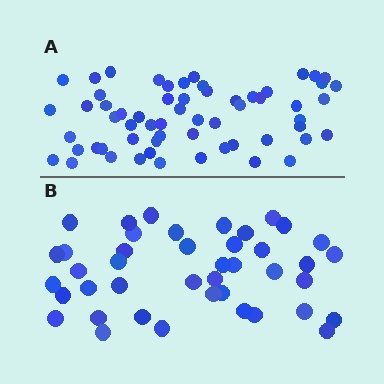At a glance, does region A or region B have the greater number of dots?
Region A (the top region) has more dots.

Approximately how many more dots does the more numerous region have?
Region A has approximately 20 more dots than region B.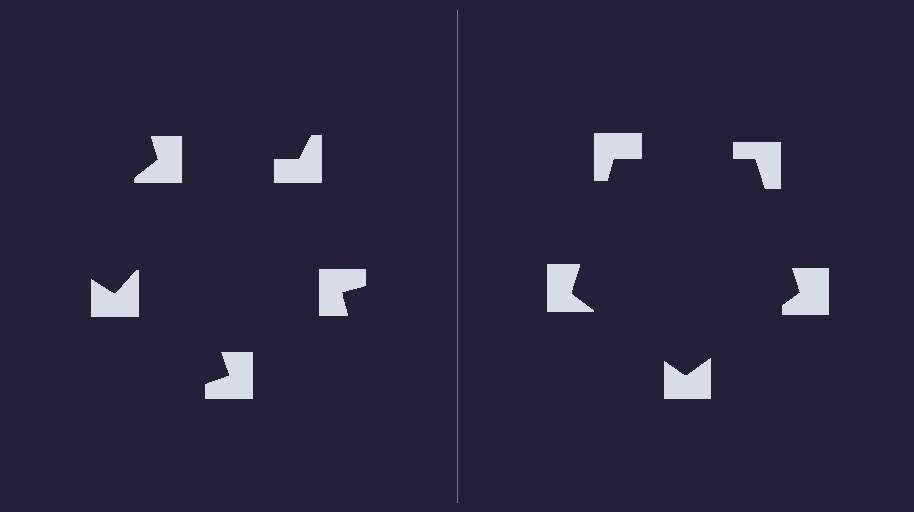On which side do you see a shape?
An illusory pentagon appears on the right side. On the left side the wedge cuts are rotated, so no coherent shape forms.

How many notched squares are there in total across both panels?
10 — 5 on each side.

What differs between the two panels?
The notched squares are positioned identically on both sides; only the wedge orientations differ. On the right they align to a pentagon; on the left they are misaligned.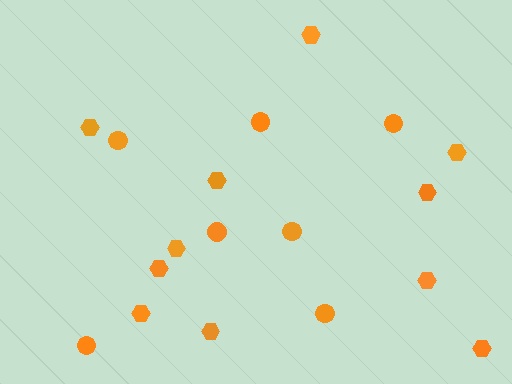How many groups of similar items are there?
There are 2 groups: one group of circles (7) and one group of hexagons (11).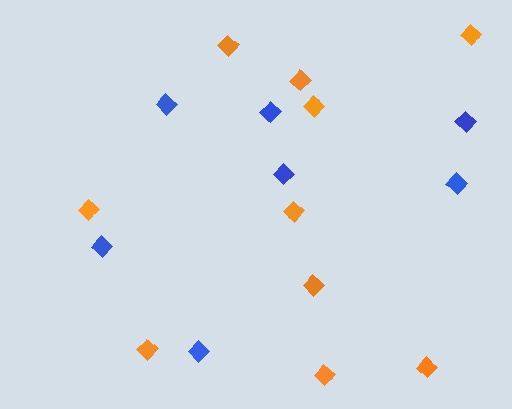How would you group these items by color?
There are 2 groups: one group of blue diamonds (7) and one group of orange diamonds (10).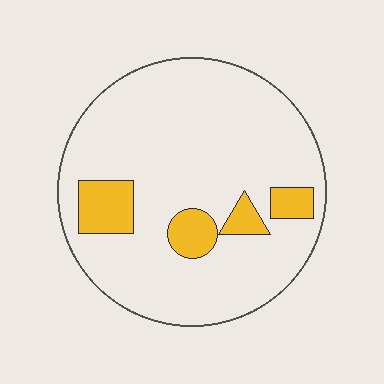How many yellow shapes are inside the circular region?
4.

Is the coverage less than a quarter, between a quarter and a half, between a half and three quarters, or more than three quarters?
Less than a quarter.